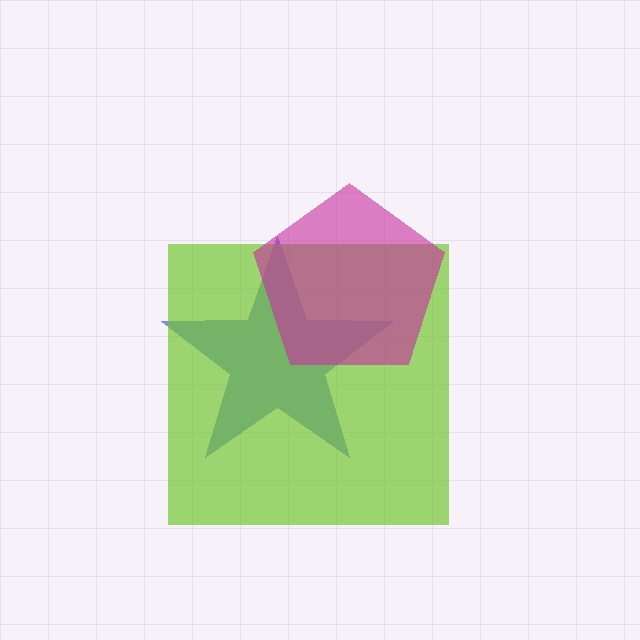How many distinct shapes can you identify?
There are 3 distinct shapes: a blue star, a lime square, a magenta pentagon.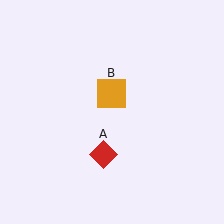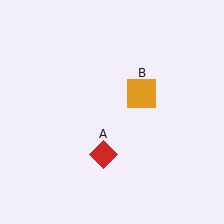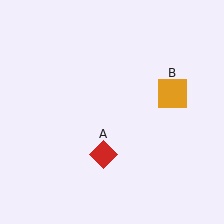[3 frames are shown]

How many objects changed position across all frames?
1 object changed position: orange square (object B).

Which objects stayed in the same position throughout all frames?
Red diamond (object A) remained stationary.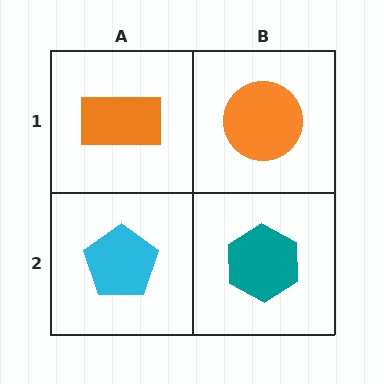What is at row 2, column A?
A cyan pentagon.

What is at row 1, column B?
An orange circle.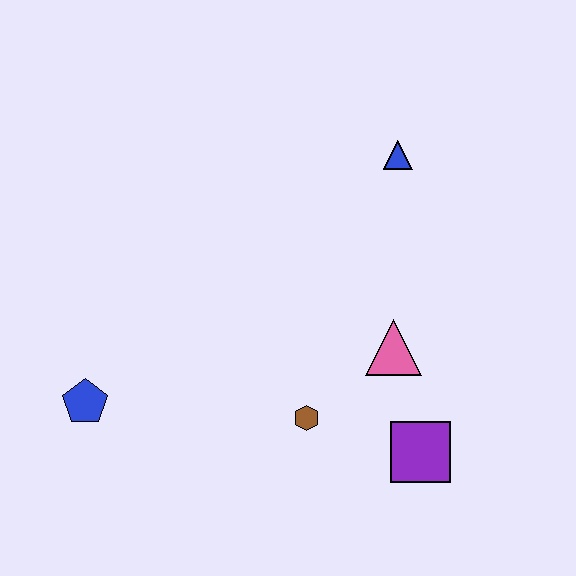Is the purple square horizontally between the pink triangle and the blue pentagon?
No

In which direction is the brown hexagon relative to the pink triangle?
The brown hexagon is to the left of the pink triangle.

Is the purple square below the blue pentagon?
Yes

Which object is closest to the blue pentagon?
The brown hexagon is closest to the blue pentagon.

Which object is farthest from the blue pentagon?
The blue triangle is farthest from the blue pentagon.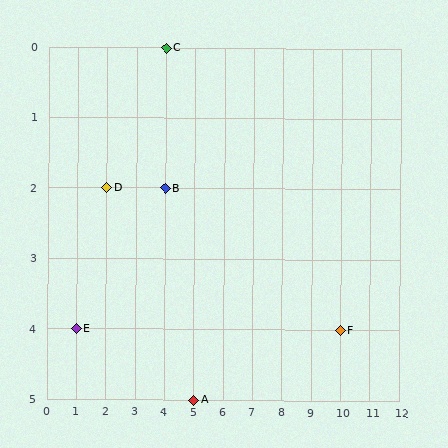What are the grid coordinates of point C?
Point C is at grid coordinates (4, 0).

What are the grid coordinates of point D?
Point D is at grid coordinates (2, 2).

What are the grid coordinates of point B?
Point B is at grid coordinates (4, 2).